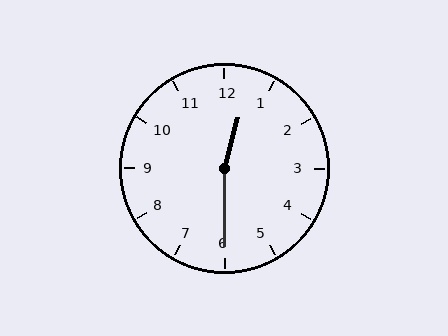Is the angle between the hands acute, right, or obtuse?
It is obtuse.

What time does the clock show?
12:30.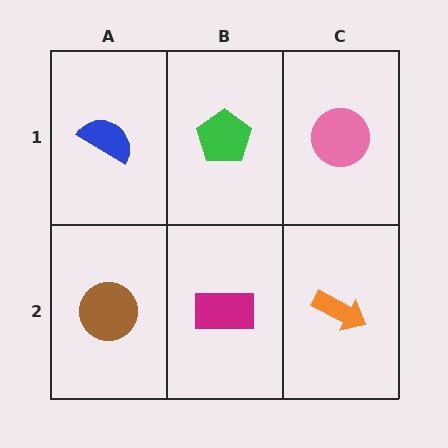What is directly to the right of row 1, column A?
A green pentagon.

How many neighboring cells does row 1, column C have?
2.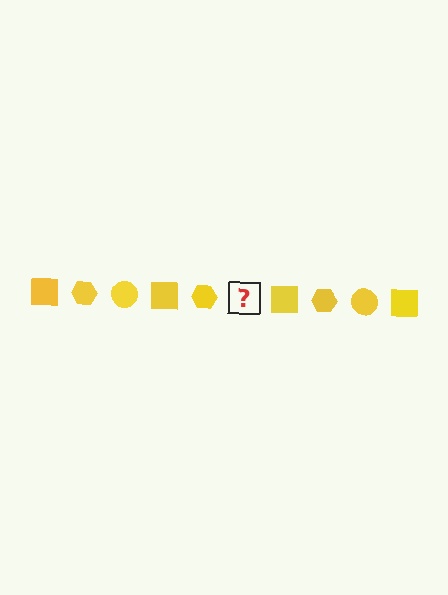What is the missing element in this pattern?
The missing element is a yellow circle.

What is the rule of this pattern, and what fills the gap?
The rule is that the pattern cycles through square, hexagon, circle shapes in yellow. The gap should be filled with a yellow circle.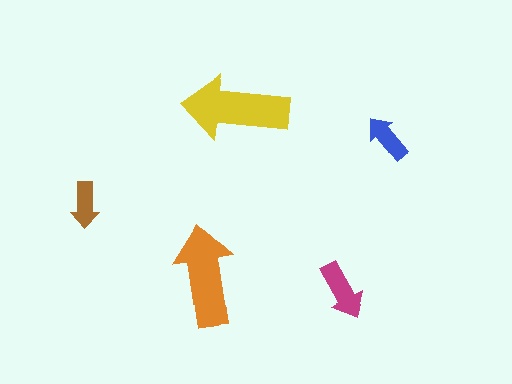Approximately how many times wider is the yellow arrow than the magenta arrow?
About 2 times wider.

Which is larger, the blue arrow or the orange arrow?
The orange one.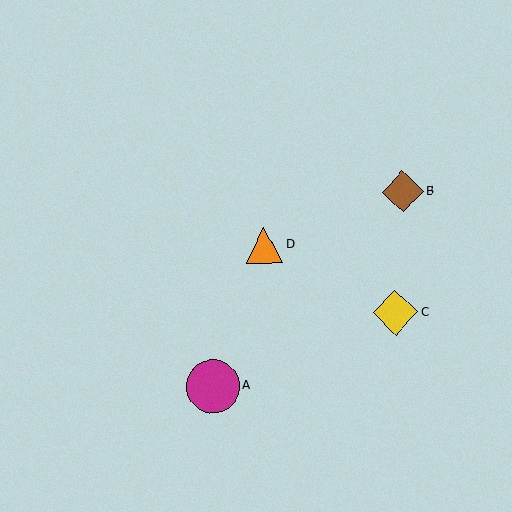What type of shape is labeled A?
Shape A is a magenta circle.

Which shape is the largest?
The magenta circle (labeled A) is the largest.